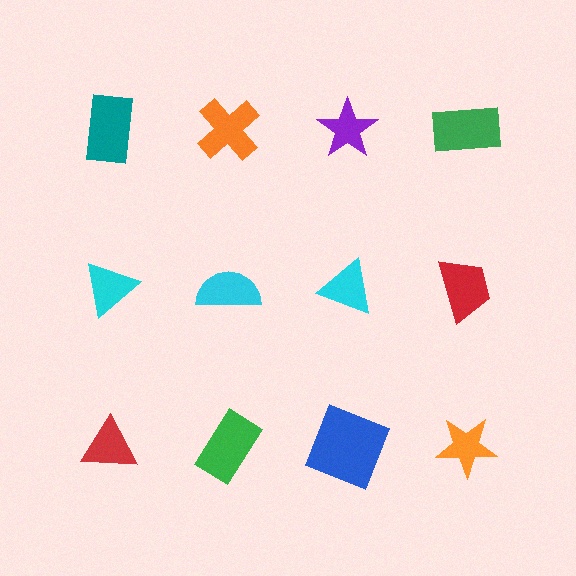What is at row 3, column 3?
A blue square.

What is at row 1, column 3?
A purple star.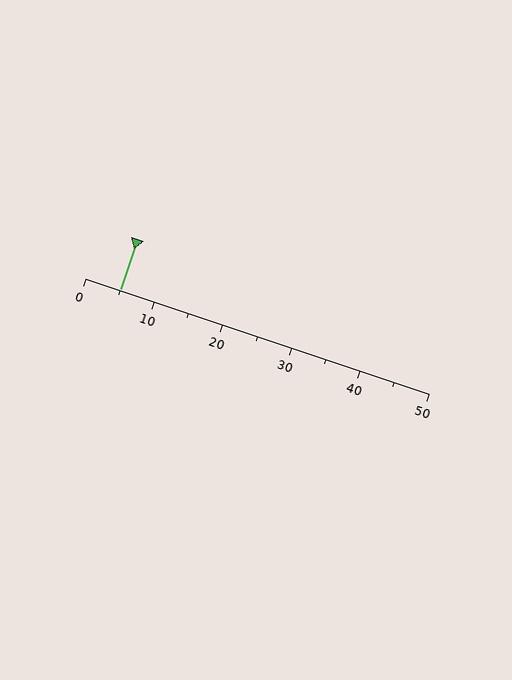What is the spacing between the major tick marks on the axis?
The major ticks are spaced 10 apart.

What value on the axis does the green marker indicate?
The marker indicates approximately 5.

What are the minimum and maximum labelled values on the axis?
The axis runs from 0 to 50.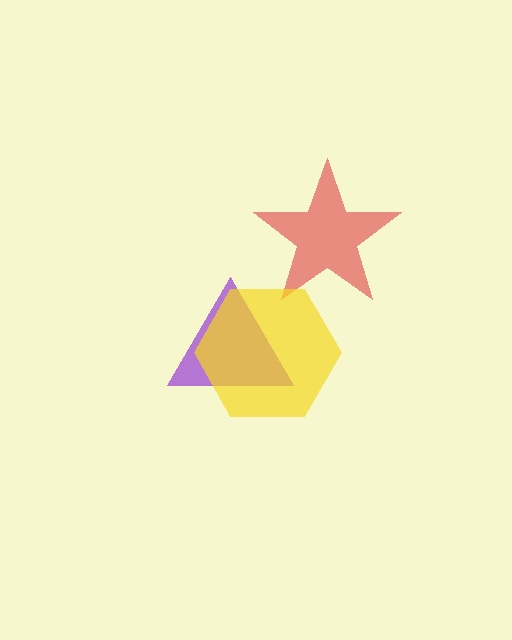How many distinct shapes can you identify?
There are 3 distinct shapes: a red star, a purple triangle, a yellow hexagon.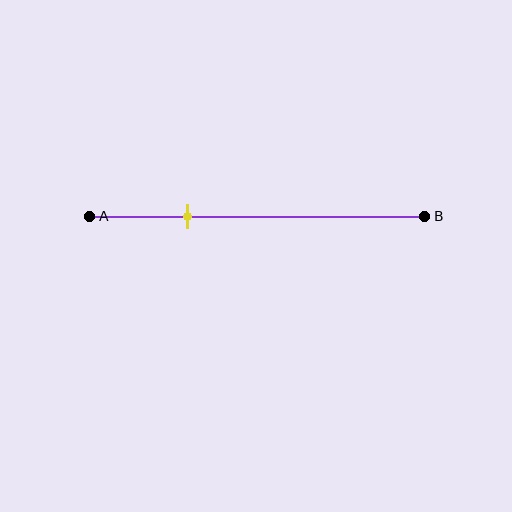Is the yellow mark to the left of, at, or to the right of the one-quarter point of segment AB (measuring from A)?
The yellow mark is to the right of the one-quarter point of segment AB.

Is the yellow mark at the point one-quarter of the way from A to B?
No, the mark is at about 30% from A, not at the 25% one-quarter point.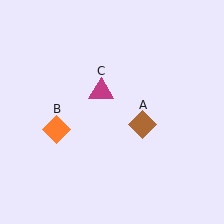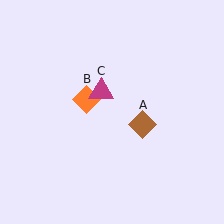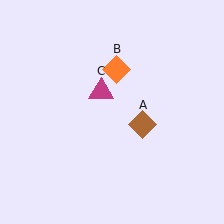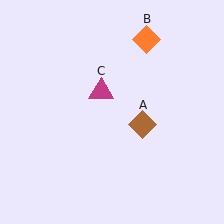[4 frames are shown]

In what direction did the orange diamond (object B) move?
The orange diamond (object B) moved up and to the right.